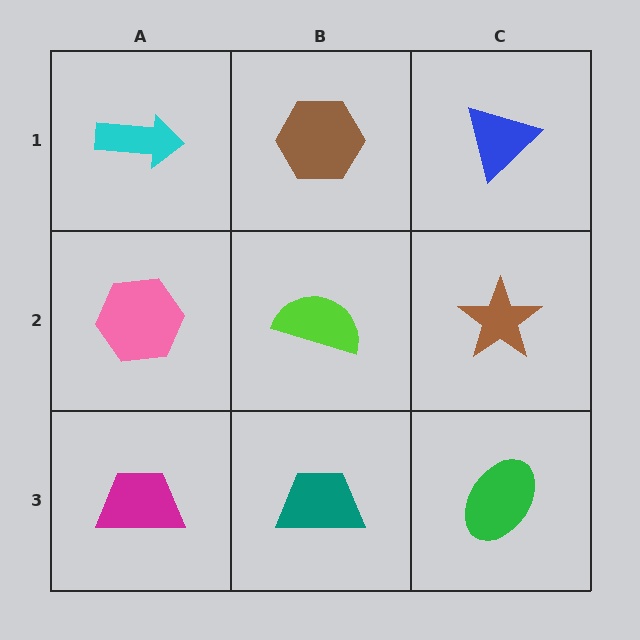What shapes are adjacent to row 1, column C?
A brown star (row 2, column C), a brown hexagon (row 1, column B).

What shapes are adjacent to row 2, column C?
A blue triangle (row 1, column C), a green ellipse (row 3, column C), a lime semicircle (row 2, column B).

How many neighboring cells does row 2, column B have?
4.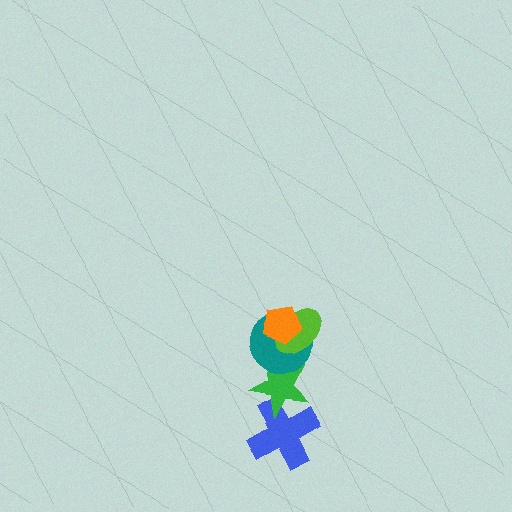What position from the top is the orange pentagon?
The orange pentagon is 1st from the top.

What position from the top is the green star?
The green star is 4th from the top.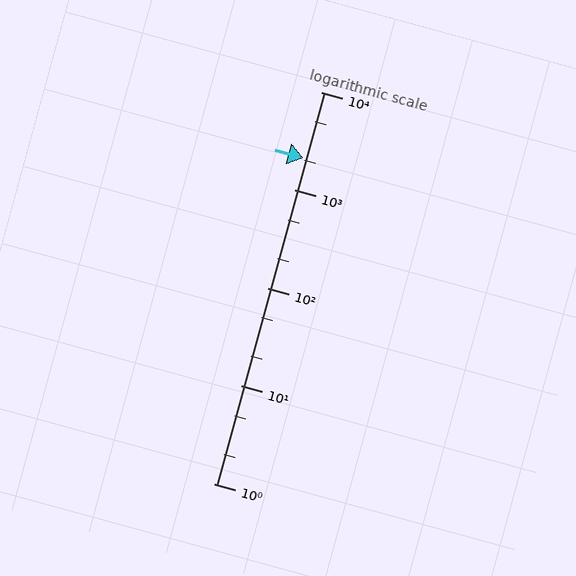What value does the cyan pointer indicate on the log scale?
The pointer indicates approximately 2100.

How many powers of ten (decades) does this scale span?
The scale spans 4 decades, from 1 to 10000.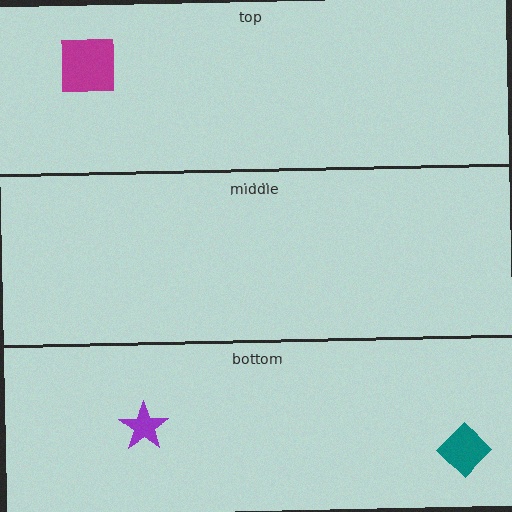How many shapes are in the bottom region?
2.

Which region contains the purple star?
The bottom region.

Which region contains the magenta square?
The top region.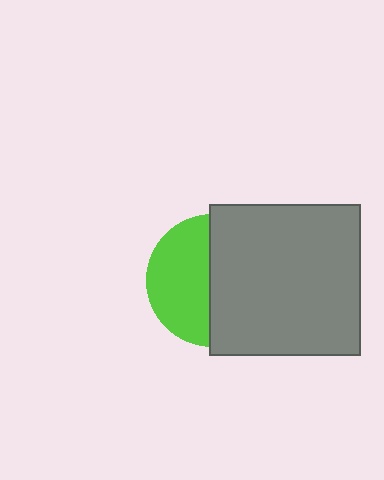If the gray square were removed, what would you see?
You would see the complete lime circle.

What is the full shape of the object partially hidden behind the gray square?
The partially hidden object is a lime circle.